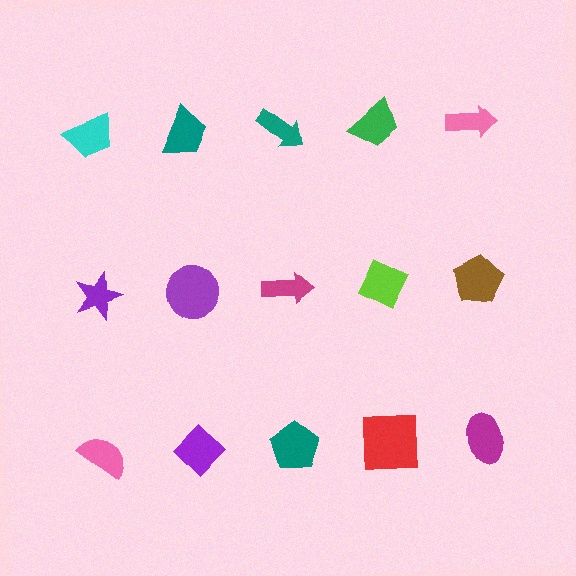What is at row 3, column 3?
A teal pentagon.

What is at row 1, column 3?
A teal arrow.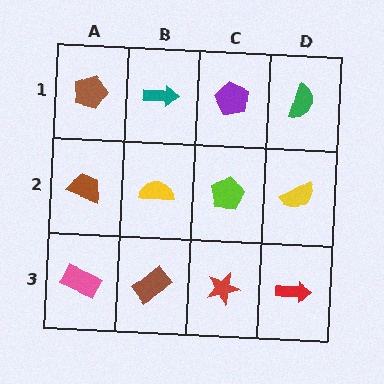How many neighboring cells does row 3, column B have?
3.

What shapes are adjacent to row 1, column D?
A yellow semicircle (row 2, column D), a purple pentagon (row 1, column C).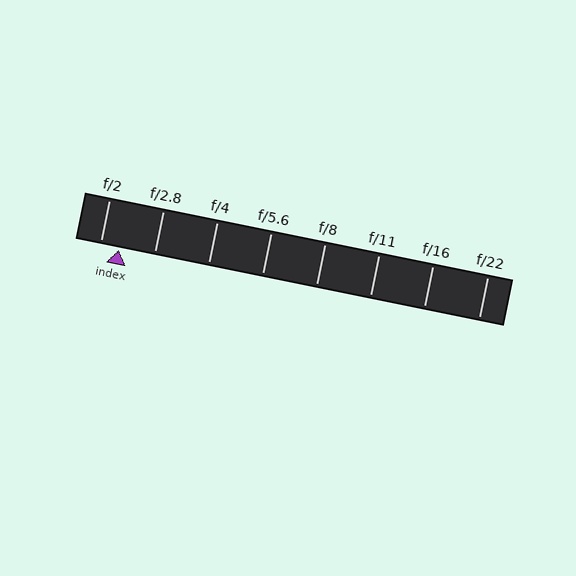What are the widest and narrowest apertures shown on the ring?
The widest aperture shown is f/2 and the narrowest is f/22.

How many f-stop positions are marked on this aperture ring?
There are 8 f-stop positions marked.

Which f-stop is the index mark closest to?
The index mark is closest to f/2.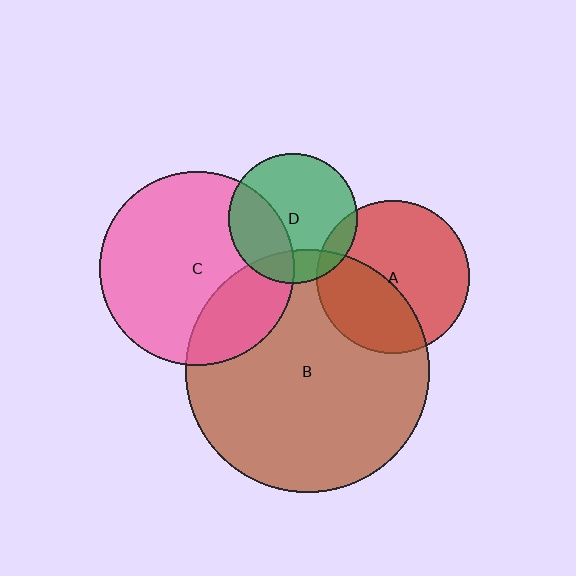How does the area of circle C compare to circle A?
Approximately 1.6 times.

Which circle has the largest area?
Circle B (brown).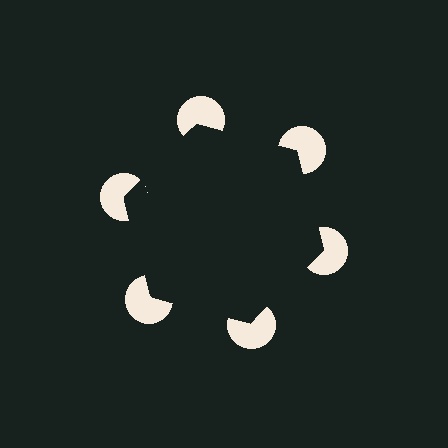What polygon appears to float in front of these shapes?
An illusory hexagon — its edges are inferred from the aligned wedge cuts in the pac-man discs, not physically drawn.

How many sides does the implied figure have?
6 sides.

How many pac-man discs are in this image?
There are 6 — one at each vertex of the illusory hexagon.